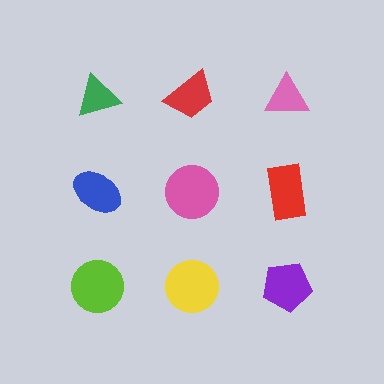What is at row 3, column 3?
A purple pentagon.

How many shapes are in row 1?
3 shapes.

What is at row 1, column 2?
A red trapezoid.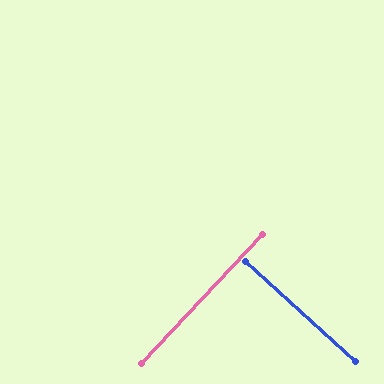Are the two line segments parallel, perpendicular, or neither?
Perpendicular — they meet at approximately 89°.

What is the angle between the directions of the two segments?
Approximately 89 degrees.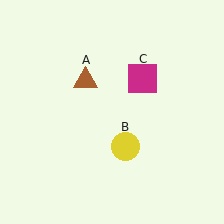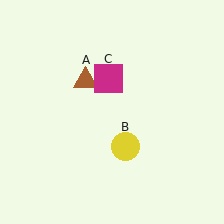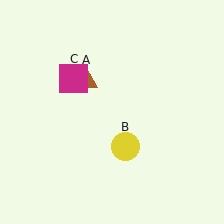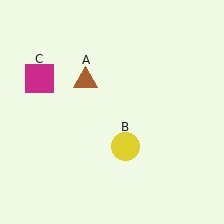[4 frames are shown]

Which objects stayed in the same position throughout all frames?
Brown triangle (object A) and yellow circle (object B) remained stationary.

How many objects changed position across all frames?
1 object changed position: magenta square (object C).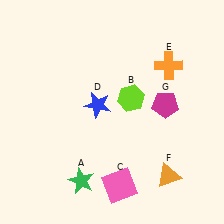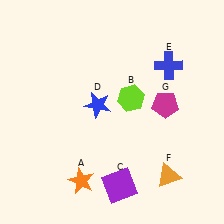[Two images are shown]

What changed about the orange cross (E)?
In Image 1, E is orange. In Image 2, it changed to blue.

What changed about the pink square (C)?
In Image 1, C is pink. In Image 2, it changed to purple.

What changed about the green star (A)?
In Image 1, A is green. In Image 2, it changed to orange.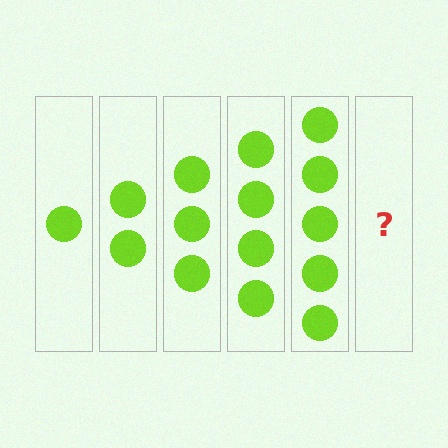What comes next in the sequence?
The next element should be 6 circles.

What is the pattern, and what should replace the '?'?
The pattern is that each step adds one more circle. The '?' should be 6 circles.